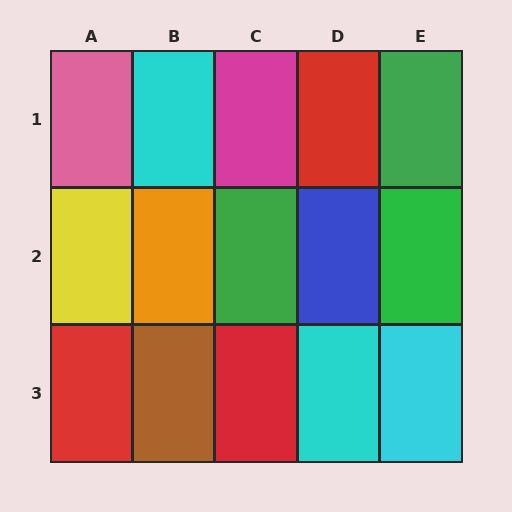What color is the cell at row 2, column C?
Green.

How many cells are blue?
1 cell is blue.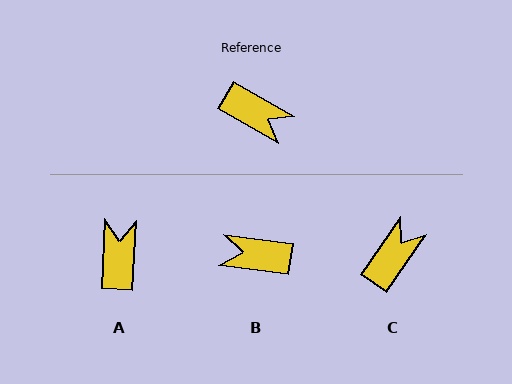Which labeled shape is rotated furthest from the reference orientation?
B, about 158 degrees away.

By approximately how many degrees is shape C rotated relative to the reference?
Approximately 85 degrees counter-clockwise.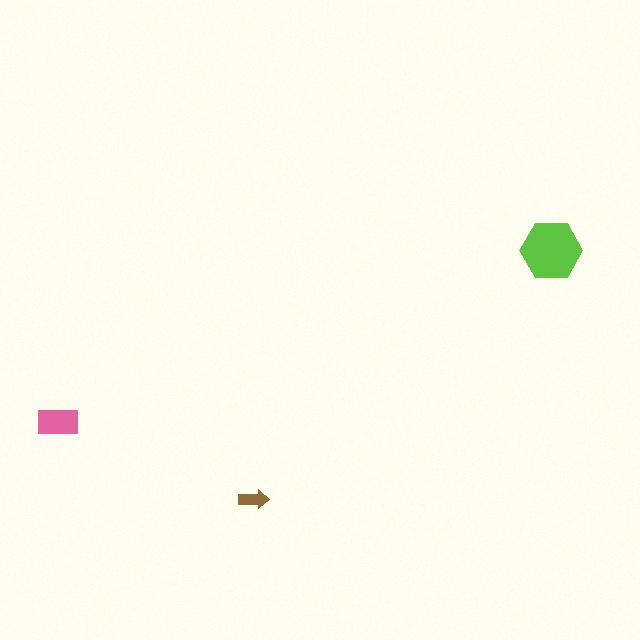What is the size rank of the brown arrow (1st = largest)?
3rd.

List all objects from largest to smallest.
The lime hexagon, the pink rectangle, the brown arrow.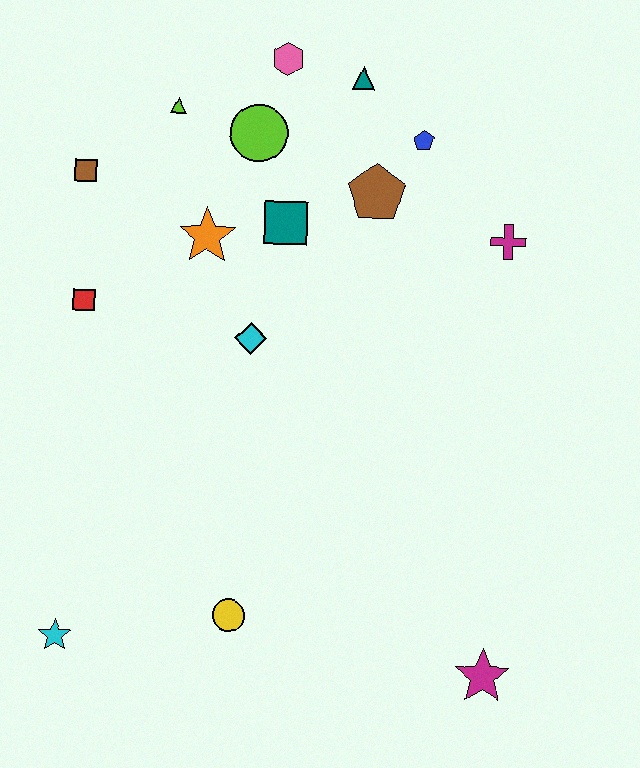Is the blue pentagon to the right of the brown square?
Yes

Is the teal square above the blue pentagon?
No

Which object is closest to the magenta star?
The yellow circle is closest to the magenta star.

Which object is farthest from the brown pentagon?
The cyan star is farthest from the brown pentagon.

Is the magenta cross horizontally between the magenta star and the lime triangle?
No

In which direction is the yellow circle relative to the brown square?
The yellow circle is below the brown square.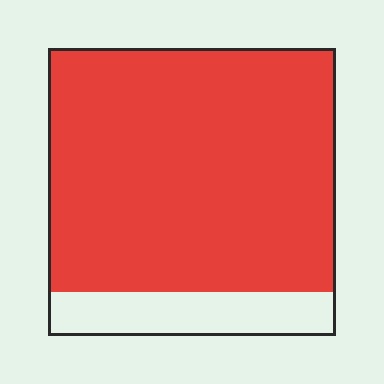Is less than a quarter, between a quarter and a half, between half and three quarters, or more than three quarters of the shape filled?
More than three quarters.